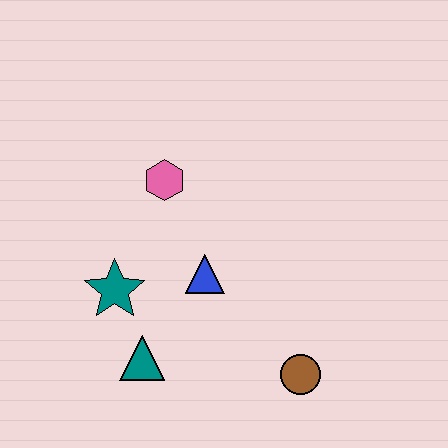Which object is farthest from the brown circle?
The pink hexagon is farthest from the brown circle.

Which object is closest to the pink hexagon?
The blue triangle is closest to the pink hexagon.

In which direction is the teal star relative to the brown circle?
The teal star is to the left of the brown circle.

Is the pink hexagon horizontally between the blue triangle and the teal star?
Yes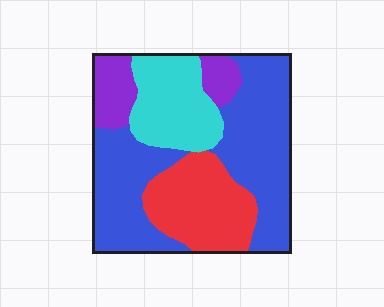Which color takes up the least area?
Purple, at roughly 10%.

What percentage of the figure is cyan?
Cyan takes up about one fifth (1/5) of the figure.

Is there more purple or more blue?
Blue.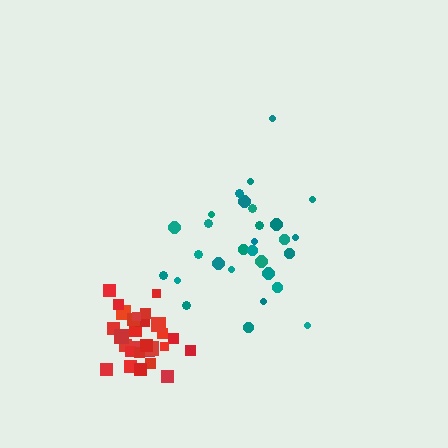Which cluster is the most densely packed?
Red.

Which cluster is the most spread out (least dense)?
Teal.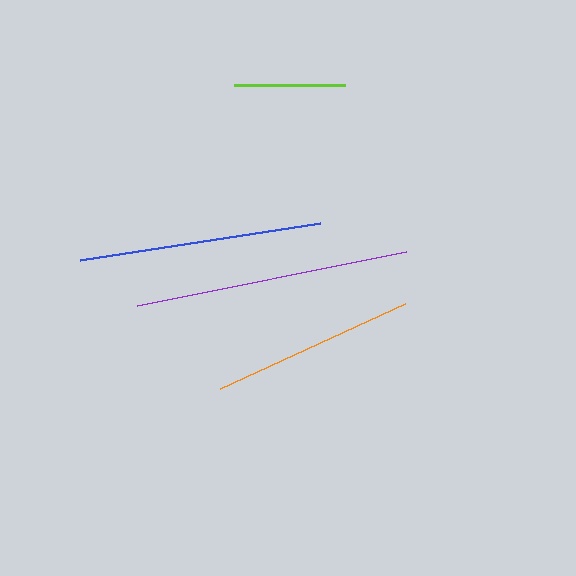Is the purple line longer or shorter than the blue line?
The purple line is longer than the blue line.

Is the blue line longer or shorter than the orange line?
The blue line is longer than the orange line.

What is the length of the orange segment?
The orange segment is approximately 204 pixels long.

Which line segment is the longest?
The purple line is the longest at approximately 275 pixels.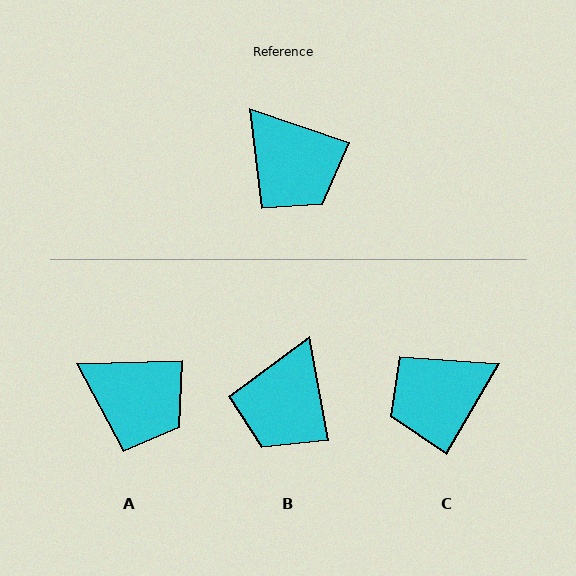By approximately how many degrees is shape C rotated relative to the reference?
Approximately 101 degrees clockwise.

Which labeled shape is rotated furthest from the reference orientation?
C, about 101 degrees away.